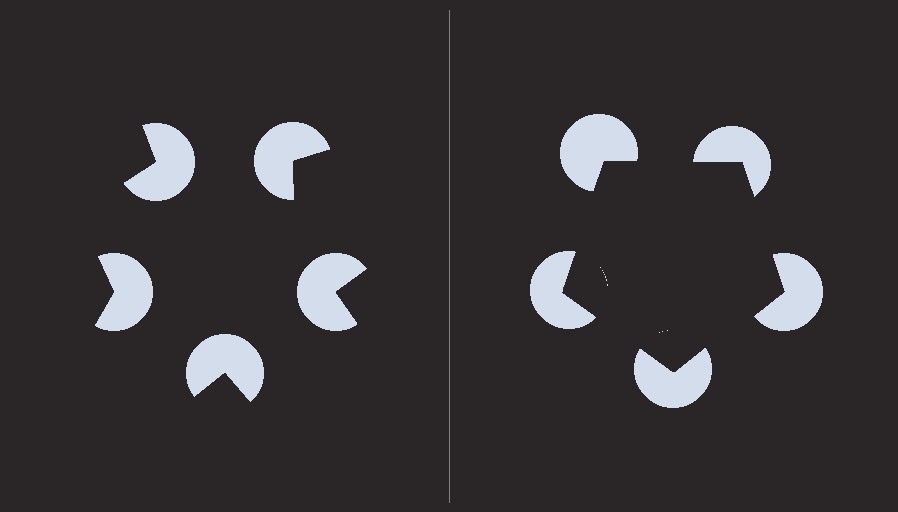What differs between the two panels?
The pac-man discs are positioned identically on both sides; only the wedge orientations differ. On the right they align to a pentagon; on the left they are misaligned.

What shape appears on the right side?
An illusory pentagon.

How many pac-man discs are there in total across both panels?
10 — 5 on each side.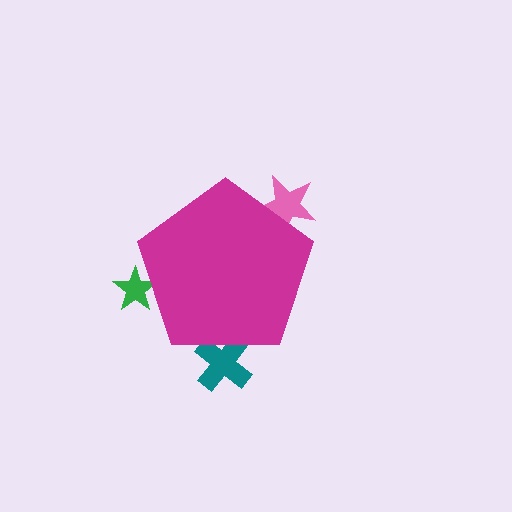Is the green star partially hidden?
Yes, the green star is partially hidden behind the magenta pentagon.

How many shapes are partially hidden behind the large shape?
3 shapes are partially hidden.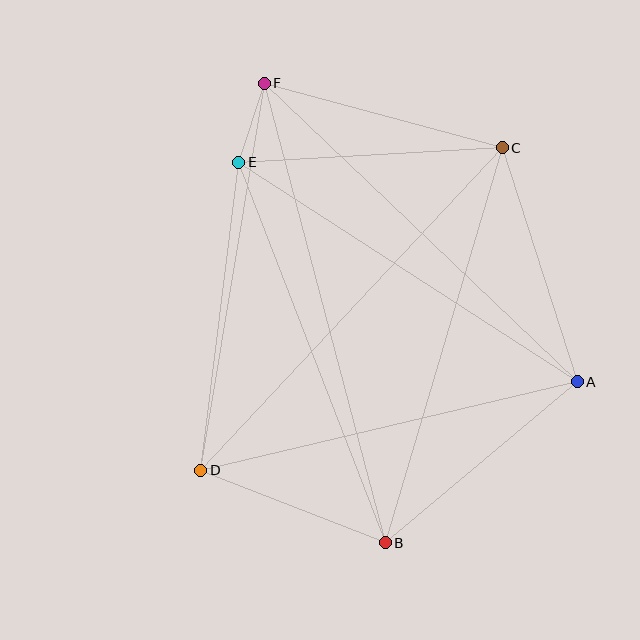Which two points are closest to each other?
Points E and F are closest to each other.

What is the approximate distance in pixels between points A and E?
The distance between A and E is approximately 403 pixels.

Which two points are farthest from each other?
Points B and F are farthest from each other.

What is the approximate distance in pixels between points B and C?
The distance between B and C is approximately 412 pixels.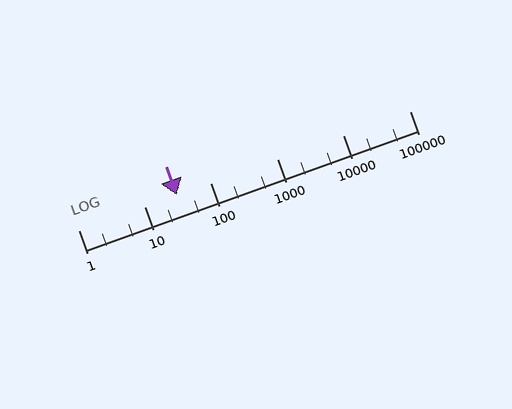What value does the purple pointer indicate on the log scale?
The pointer indicates approximately 31.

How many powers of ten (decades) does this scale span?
The scale spans 5 decades, from 1 to 100000.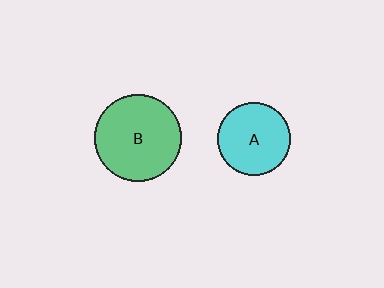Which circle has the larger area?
Circle B (green).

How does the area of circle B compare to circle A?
Approximately 1.4 times.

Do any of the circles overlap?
No, none of the circles overlap.